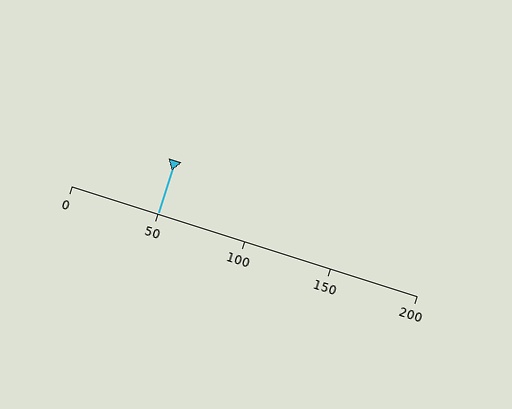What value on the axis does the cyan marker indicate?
The marker indicates approximately 50.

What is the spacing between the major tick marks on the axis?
The major ticks are spaced 50 apart.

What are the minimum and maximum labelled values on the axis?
The axis runs from 0 to 200.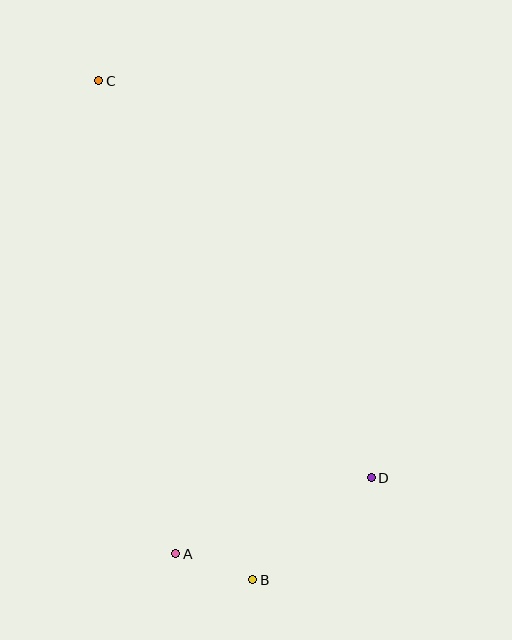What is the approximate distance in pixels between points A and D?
The distance between A and D is approximately 210 pixels.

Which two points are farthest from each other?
Points B and C are farthest from each other.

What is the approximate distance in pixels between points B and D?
The distance between B and D is approximately 156 pixels.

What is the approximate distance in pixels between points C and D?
The distance between C and D is approximately 482 pixels.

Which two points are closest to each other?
Points A and B are closest to each other.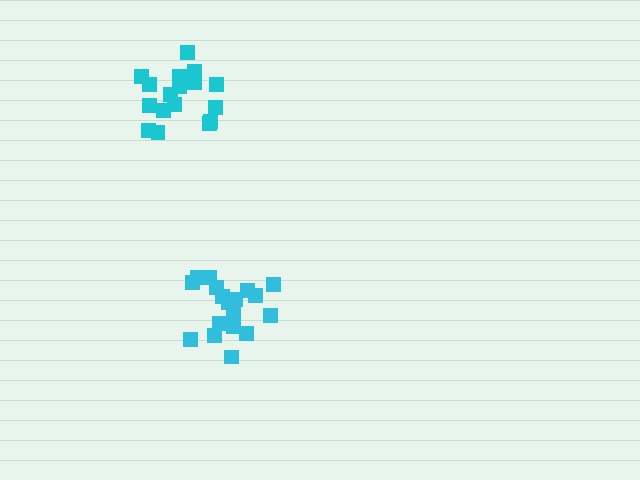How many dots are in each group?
Group 1: 18 dots, Group 2: 18 dots (36 total).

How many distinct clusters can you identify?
There are 2 distinct clusters.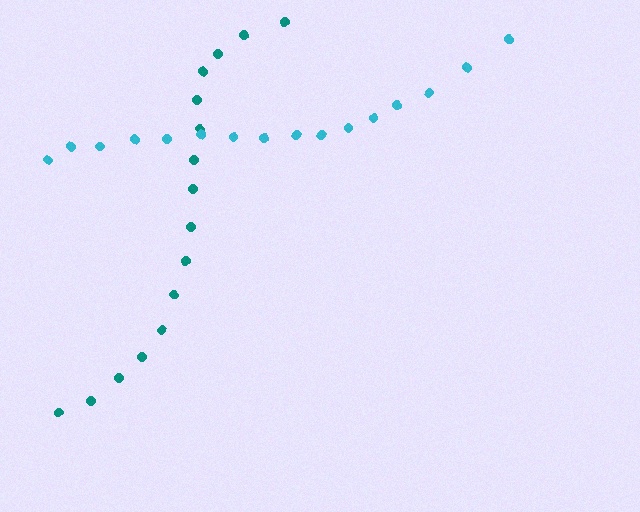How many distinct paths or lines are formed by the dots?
There are 2 distinct paths.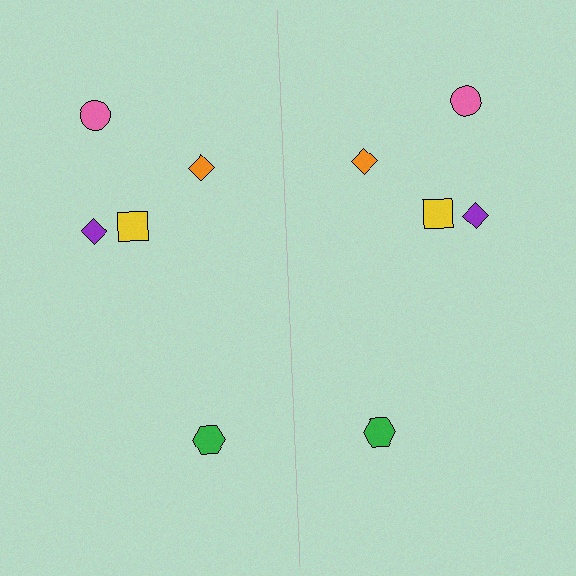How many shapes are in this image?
There are 10 shapes in this image.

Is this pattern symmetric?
Yes, this pattern has bilateral (reflection) symmetry.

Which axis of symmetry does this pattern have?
The pattern has a vertical axis of symmetry running through the center of the image.